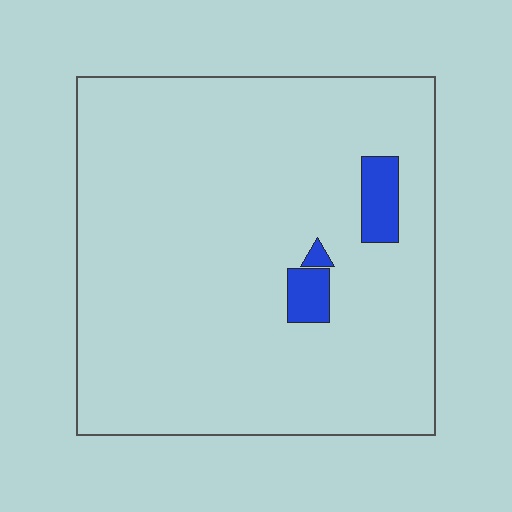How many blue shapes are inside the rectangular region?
3.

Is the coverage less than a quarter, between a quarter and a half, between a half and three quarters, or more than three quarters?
Less than a quarter.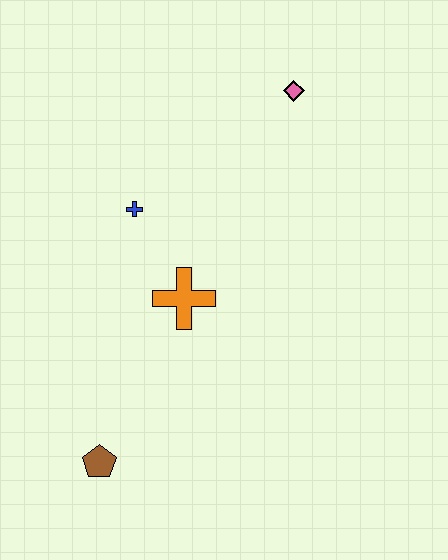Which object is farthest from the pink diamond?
The brown pentagon is farthest from the pink diamond.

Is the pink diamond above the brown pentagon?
Yes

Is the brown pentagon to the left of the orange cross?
Yes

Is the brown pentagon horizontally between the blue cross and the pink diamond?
No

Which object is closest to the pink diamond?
The blue cross is closest to the pink diamond.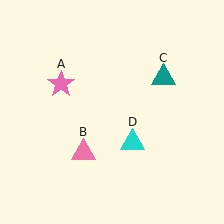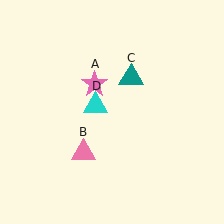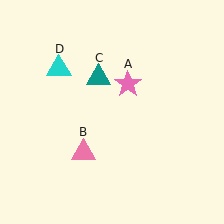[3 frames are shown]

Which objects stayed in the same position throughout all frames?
Pink triangle (object B) remained stationary.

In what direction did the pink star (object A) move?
The pink star (object A) moved right.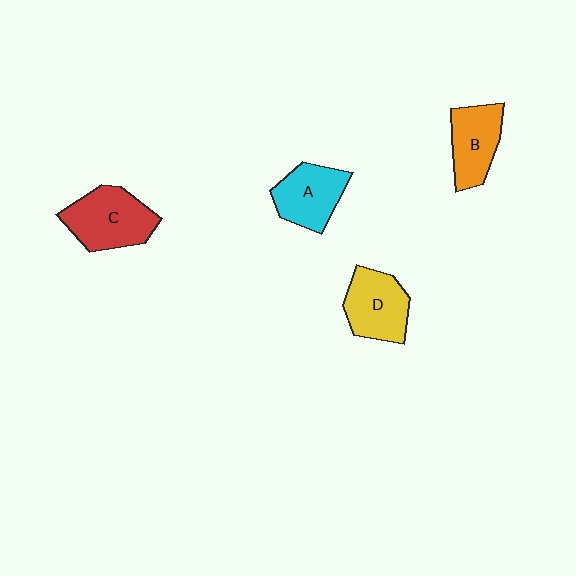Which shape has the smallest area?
Shape B (orange).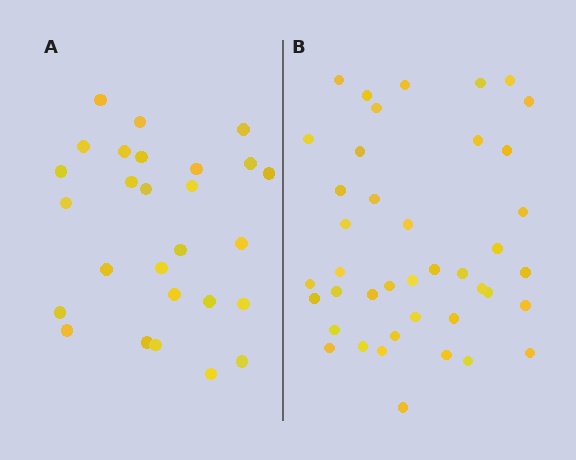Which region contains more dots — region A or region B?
Region B (the right region) has more dots.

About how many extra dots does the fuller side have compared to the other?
Region B has approximately 15 more dots than region A.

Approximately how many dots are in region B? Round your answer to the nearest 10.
About 40 dots. (The exact count is 41, which rounds to 40.)